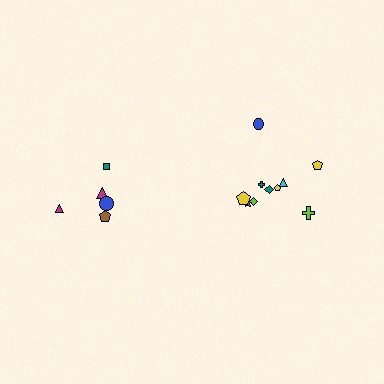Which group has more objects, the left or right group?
The right group.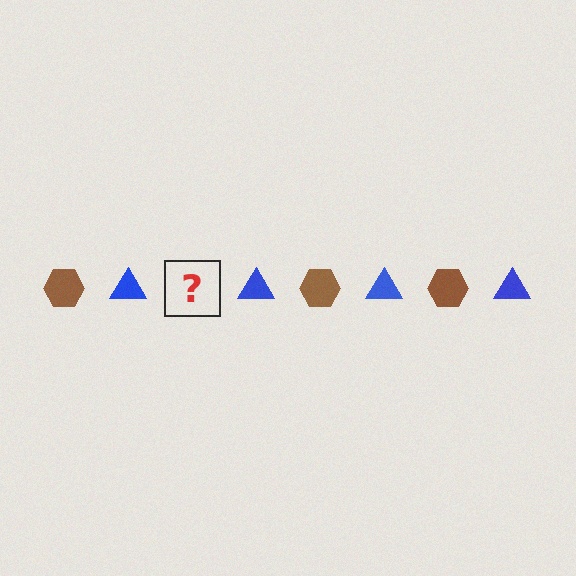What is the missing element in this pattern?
The missing element is a brown hexagon.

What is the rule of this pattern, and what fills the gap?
The rule is that the pattern alternates between brown hexagon and blue triangle. The gap should be filled with a brown hexagon.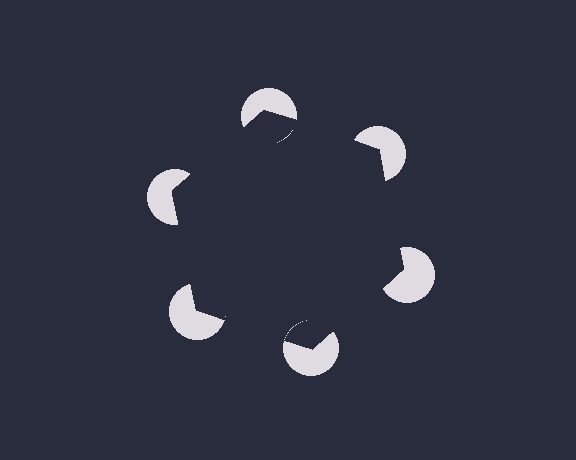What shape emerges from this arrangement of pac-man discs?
An illusory hexagon — its edges are inferred from the aligned wedge cuts in the pac-man discs, not physically drawn.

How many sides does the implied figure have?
6 sides.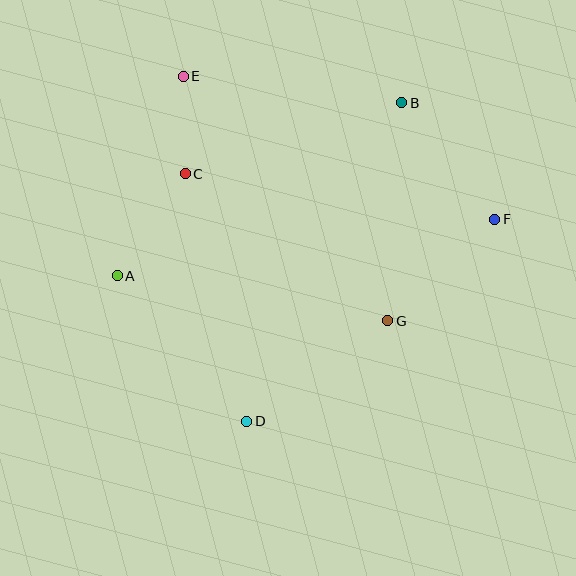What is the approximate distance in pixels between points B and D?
The distance between B and D is approximately 354 pixels.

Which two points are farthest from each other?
Points A and F are farthest from each other.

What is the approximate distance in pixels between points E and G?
The distance between E and G is approximately 318 pixels.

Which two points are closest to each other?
Points C and E are closest to each other.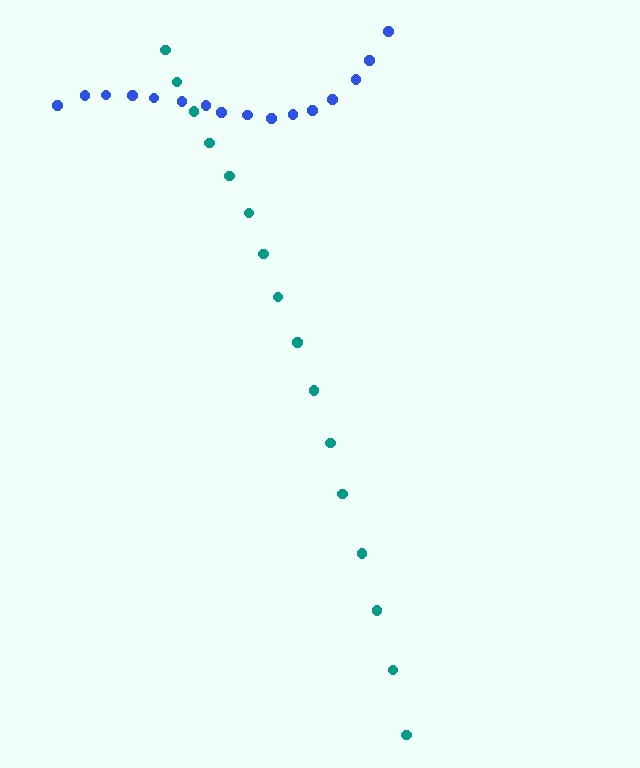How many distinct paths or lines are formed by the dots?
There are 2 distinct paths.